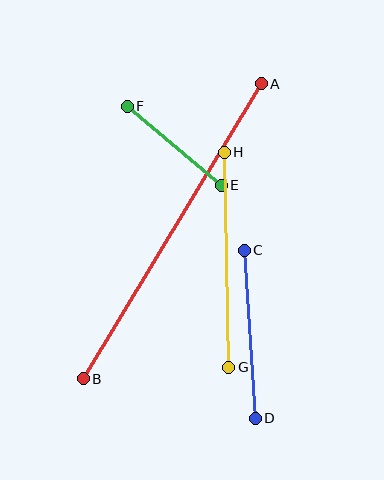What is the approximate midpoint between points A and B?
The midpoint is at approximately (172, 231) pixels.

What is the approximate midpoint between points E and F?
The midpoint is at approximately (174, 146) pixels.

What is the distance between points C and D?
The distance is approximately 169 pixels.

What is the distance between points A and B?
The distance is approximately 345 pixels.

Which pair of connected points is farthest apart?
Points A and B are farthest apart.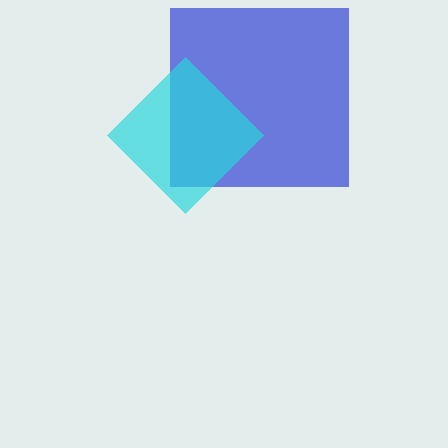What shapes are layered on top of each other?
The layered shapes are: a blue square, a cyan diamond.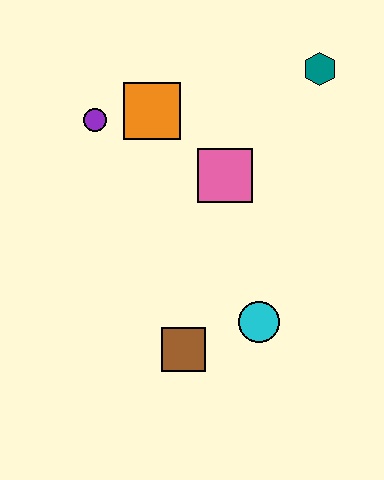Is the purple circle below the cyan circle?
No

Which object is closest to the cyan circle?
The brown square is closest to the cyan circle.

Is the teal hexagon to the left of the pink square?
No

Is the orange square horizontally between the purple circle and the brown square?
Yes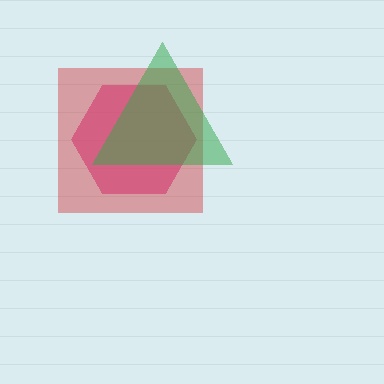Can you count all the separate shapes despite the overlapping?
Yes, there are 3 separate shapes.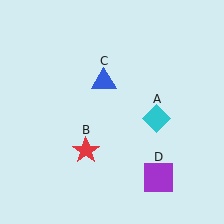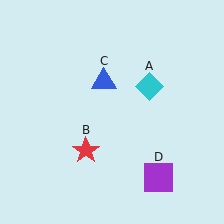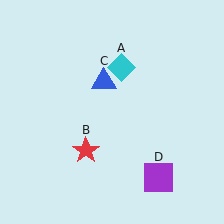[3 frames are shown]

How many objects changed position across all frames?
1 object changed position: cyan diamond (object A).